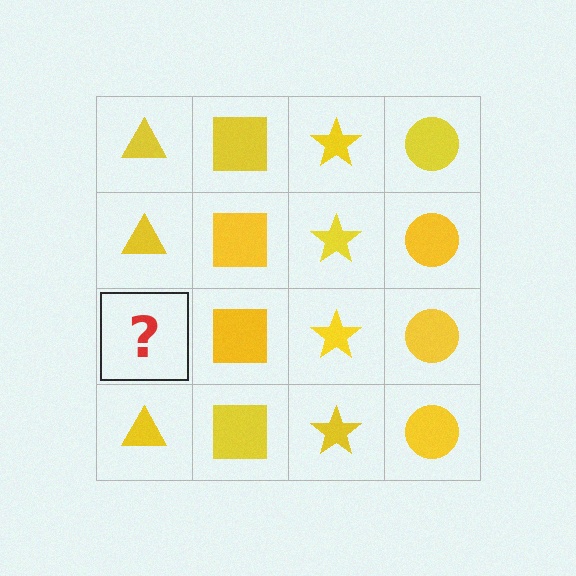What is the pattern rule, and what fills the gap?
The rule is that each column has a consistent shape. The gap should be filled with a yellow triangle.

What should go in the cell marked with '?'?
The missing cell should contain a yellow triangle.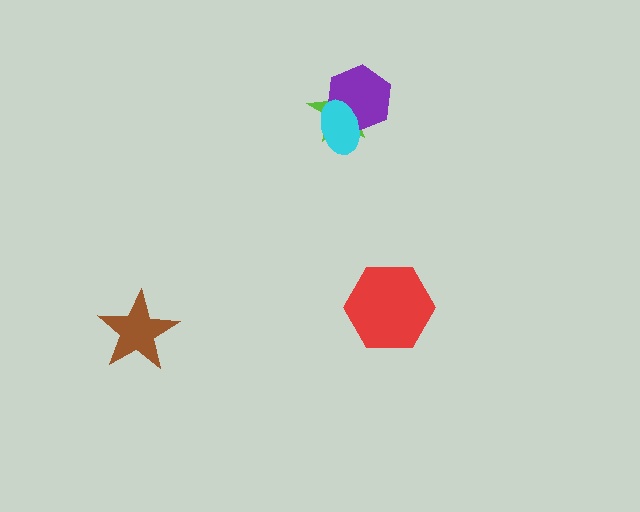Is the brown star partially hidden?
No, no other shape covers it.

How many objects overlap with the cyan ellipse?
2 objects overlap with the cyan ellipse.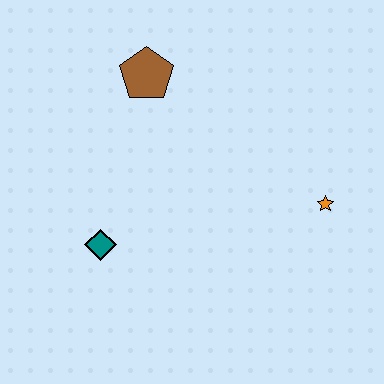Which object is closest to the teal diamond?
The brown pentagon is closest to the teal diamond.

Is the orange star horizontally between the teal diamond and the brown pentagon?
No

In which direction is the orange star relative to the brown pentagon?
The orange star is to the right of the brown pentagon.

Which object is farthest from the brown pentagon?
The orange star is farthest from the brown pentagon.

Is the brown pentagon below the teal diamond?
No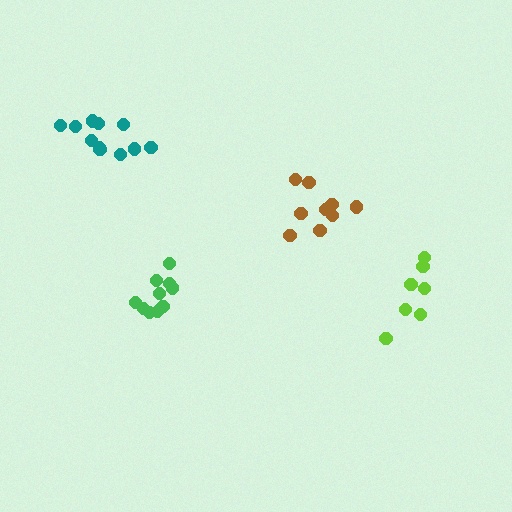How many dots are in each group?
Group 1: 11 dots, Group 2: 10 dots, Group 3: 9 dots, Group 4: 7 dots (37 total).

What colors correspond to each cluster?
The clusters are colored: teal, green, brown, lime.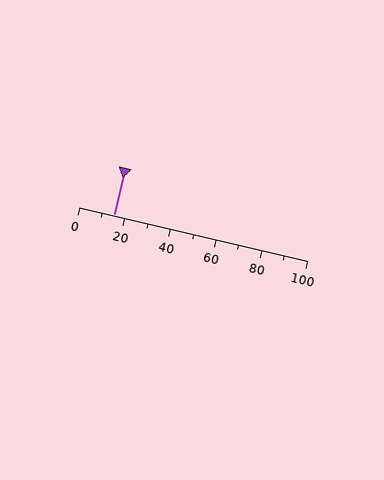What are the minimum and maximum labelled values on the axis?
The axis runs from 0 to 100.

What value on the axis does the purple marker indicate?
The marker indicates approximately 15.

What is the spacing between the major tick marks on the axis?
The major ticks are spaced 20 apart.